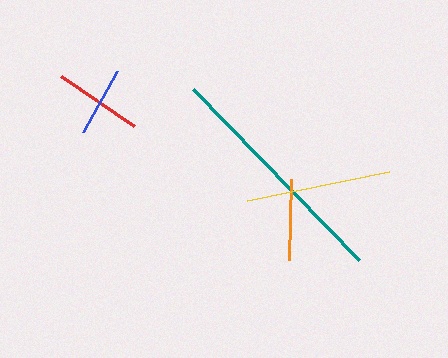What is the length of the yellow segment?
The yellow segment is approximately 145 pixels long.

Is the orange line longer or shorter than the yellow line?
The yellow line is longer than the orange line.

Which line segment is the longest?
The teal line is the longest at approximately 238 pixels.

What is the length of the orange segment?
The orange segment is approximately 81 pixels long.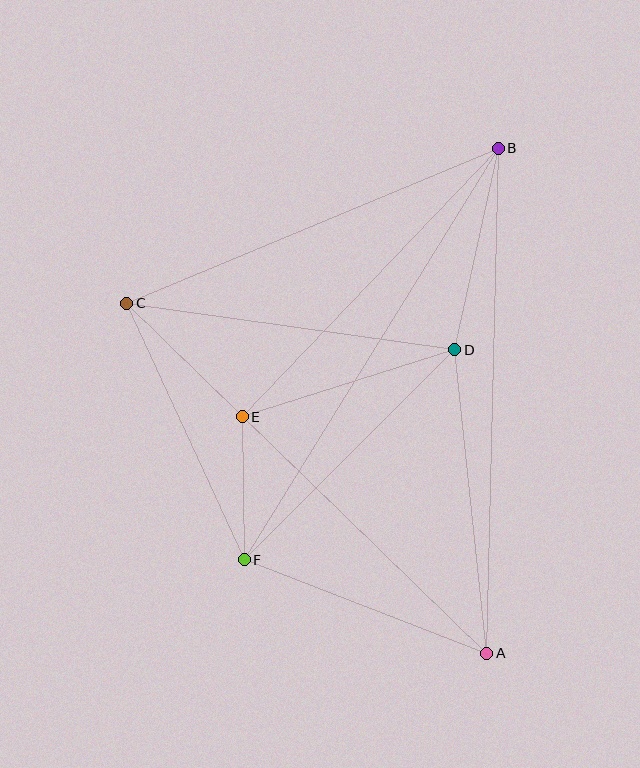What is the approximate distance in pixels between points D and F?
The distance between D and F is approximately 298 pixels.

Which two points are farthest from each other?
Points A and B are farthest from each other.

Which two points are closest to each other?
Points E and F are closest to each other.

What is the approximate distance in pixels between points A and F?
The distance between A and F is approximately 260 pixels.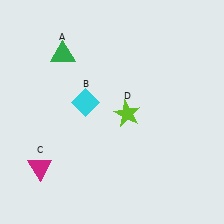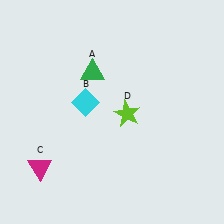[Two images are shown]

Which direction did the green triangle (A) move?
The green triangle (A) moved right.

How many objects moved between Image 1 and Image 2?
1 object moved between the two images.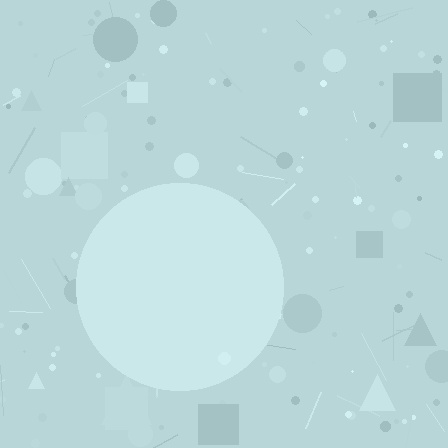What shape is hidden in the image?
A circle is hidden in the image.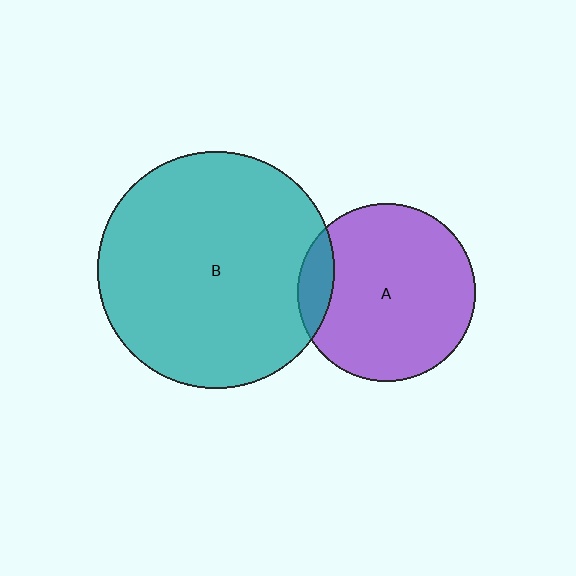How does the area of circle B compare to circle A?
Approximately 1.8 times.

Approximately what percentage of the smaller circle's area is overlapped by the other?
Approximately 10%.